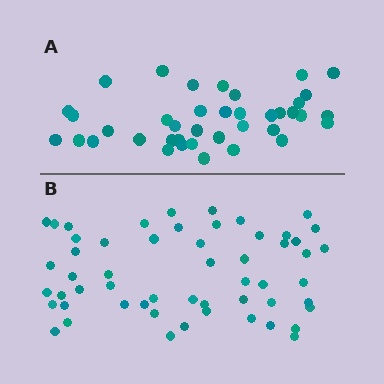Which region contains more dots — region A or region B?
Region B (the bottom region) has more dots.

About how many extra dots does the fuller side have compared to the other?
Region B has approximately 15 more dots than region A.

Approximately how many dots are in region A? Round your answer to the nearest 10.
About 40 dots. (The exact count is 39, which rounds to 40.)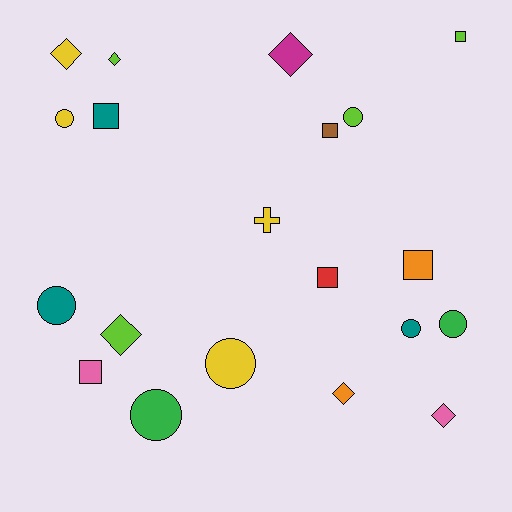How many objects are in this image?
There are 20 objects.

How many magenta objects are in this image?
There is 1 magenta object.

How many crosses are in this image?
There is 1 cross.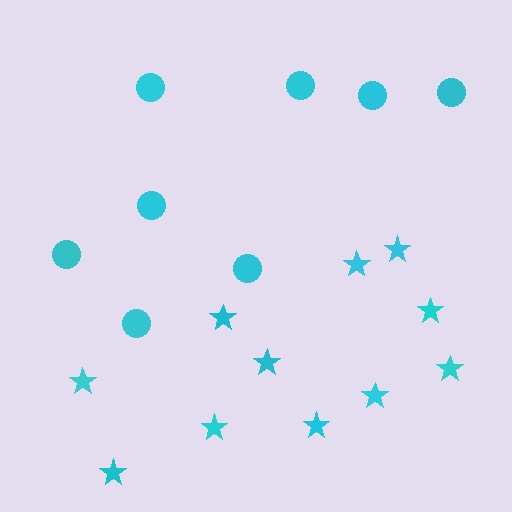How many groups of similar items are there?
There are 2 groups: one group of circles (8) and one group of stars (11).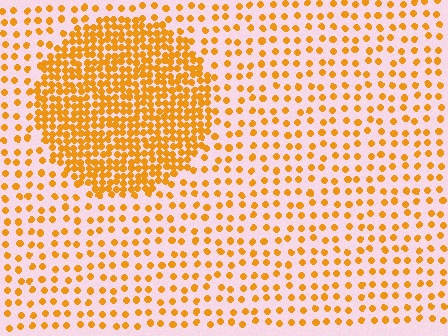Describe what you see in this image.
The image contains small orange elements arranged at two different densities. A circle-shaped region is visible where the elements are more densely packed than the surrounding area.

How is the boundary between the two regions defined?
The boundary is defined by a change in element density (approximately 2.8x ratio). All elements are the same color, size, and shape.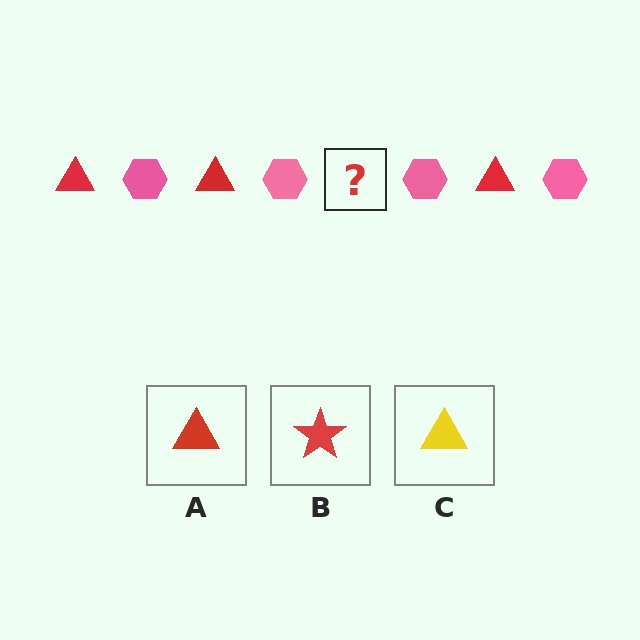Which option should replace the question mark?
Option A.